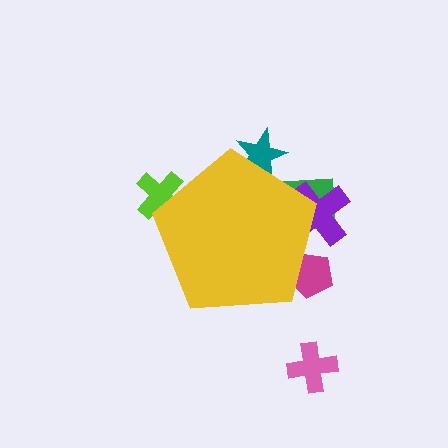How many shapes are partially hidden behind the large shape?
5 shapes are partially hidden.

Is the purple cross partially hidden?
Yes, the purple cross is partially hidden behind the yellow pentagon.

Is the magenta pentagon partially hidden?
Yes, the magenta pentagon is partially hidden behind the yellow pentagon.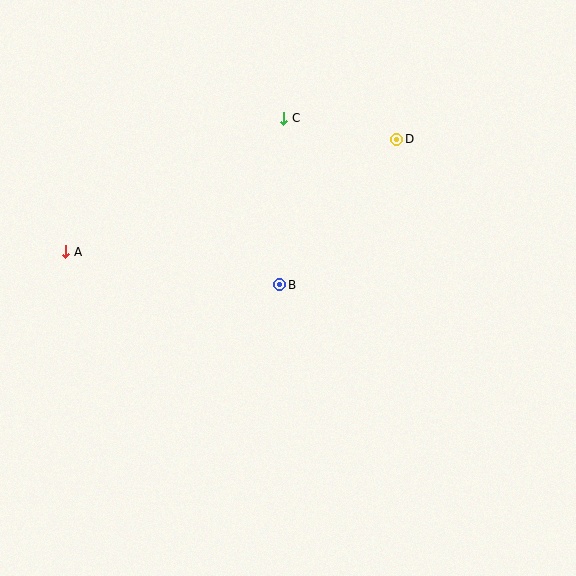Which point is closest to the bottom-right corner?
Point B is closest to the bottom-right corner.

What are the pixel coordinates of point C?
Point C is at (284, 118).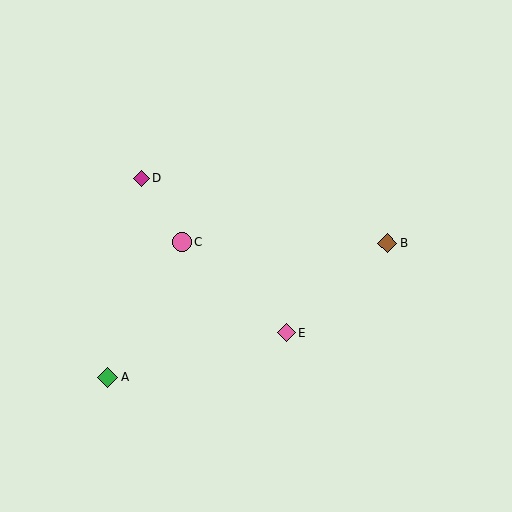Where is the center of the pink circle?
The center of the pink circle is at (182, 242).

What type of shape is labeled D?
Shape D is a magenta diamond.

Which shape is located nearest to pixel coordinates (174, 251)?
The pink circle (labeled C) at (182, 242) is nearest to that location.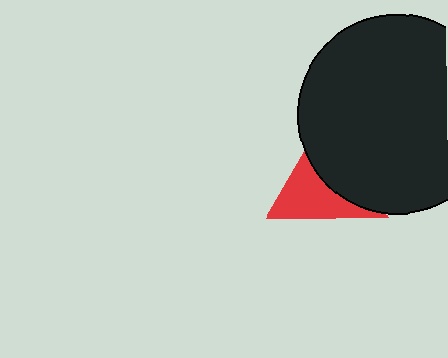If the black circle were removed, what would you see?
You would see the complete red triangle.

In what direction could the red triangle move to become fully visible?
The red triangle could move toward the lower-left. That would shift it out from behind the black circle entirely.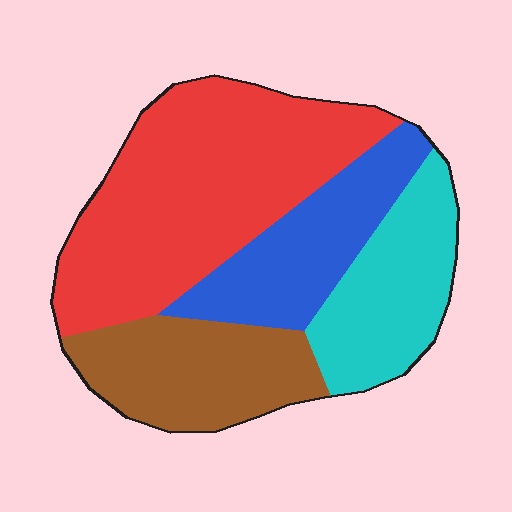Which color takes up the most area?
Red, at roughly 40%.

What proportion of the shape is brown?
Brown covers 20% of the shape.